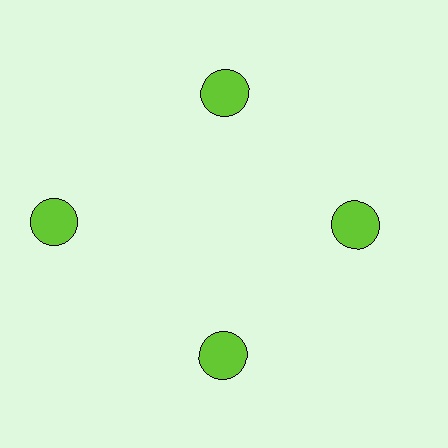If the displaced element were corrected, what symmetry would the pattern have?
It would have 4-fold rotational symmetry — the pattern would map onto itself every 90 degrees.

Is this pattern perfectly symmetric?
No. The 4 lime circles are arranged in a ring, but one element near the 9 o'clock position is pushed outward from the center, breaking the 4-fold rotational symmetry.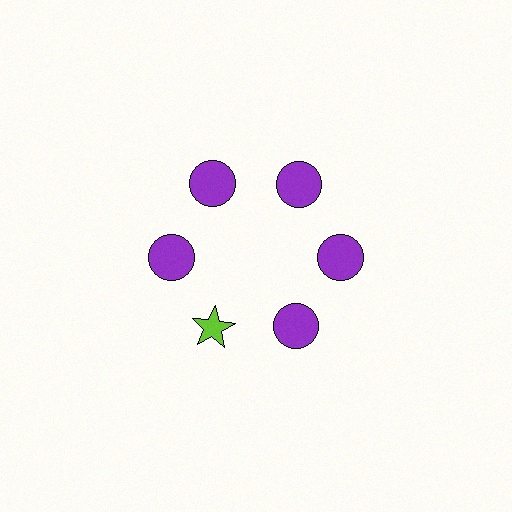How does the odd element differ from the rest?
It differs in both color (lime instead of purple) and shape (star instead of circle).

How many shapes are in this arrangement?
There are 6 shapes arranged in a ring pattern.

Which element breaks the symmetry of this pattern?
The lime star at roughly the 7 o'clock position breaks the symmetry. All other shapes are purple circles.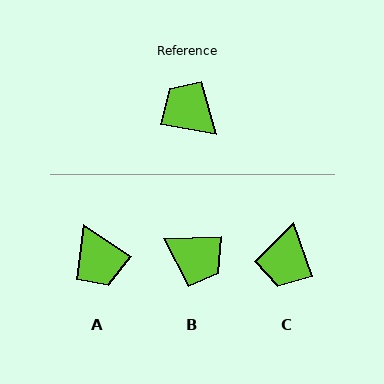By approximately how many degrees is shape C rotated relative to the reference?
Approximately 120 degrees counter-clockwise.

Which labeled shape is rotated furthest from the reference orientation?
B, about 169 degrees away.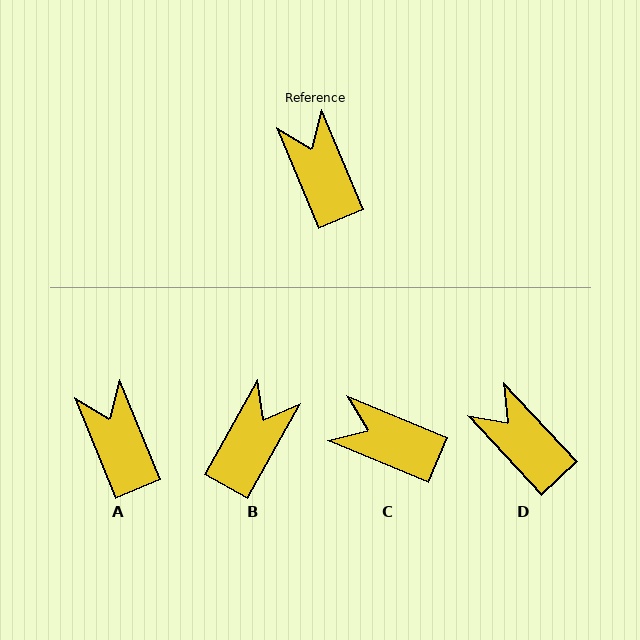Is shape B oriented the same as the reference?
No, it is off by about 52 degrees.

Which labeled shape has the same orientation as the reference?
A.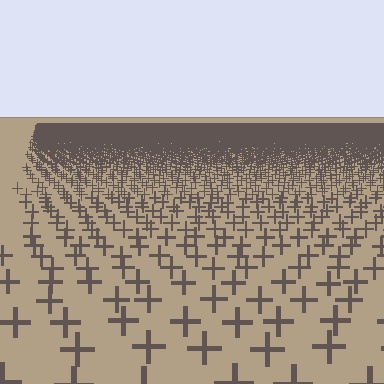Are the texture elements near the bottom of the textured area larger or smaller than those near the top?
Larger. Near the bottom, elements are closer to the viewer and appear at a bigger on-screen size.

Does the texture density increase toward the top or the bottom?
Density increases toward the top.